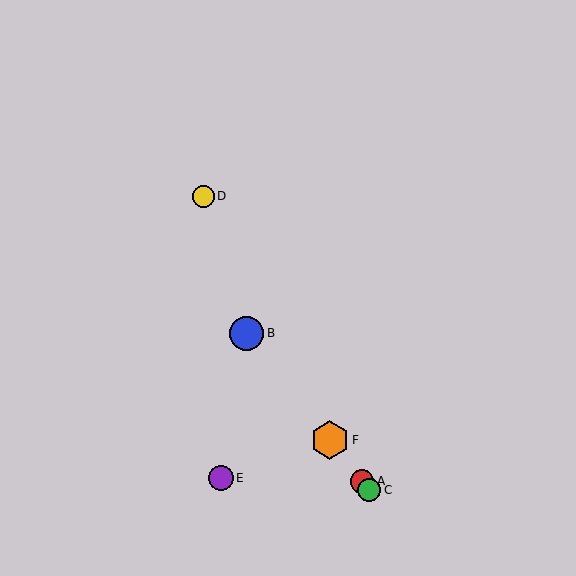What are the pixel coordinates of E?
Object E is at (221, 478).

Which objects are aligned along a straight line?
Objects A, B, C, F are aligned along a straight line.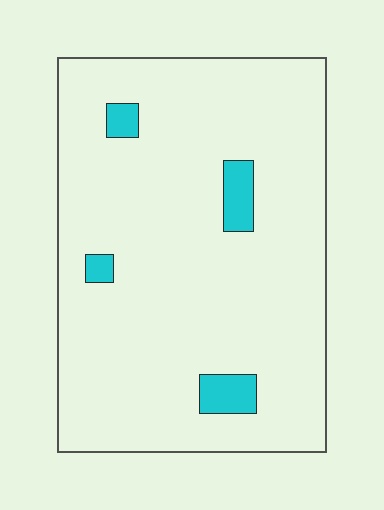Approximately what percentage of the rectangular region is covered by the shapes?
Approximately 5%.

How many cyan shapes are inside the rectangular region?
4.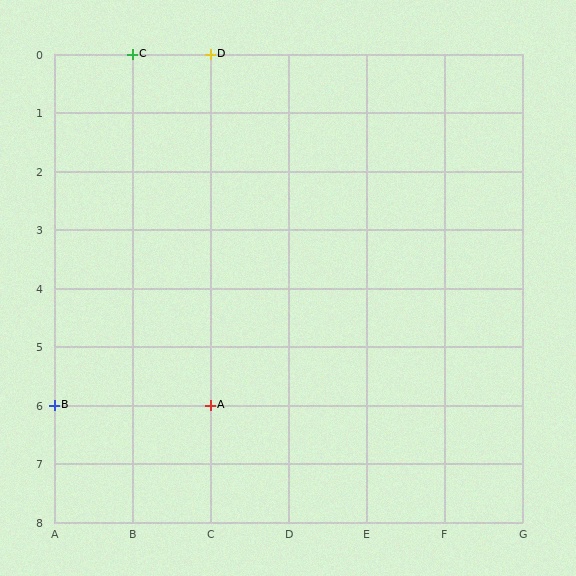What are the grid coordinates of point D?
Point D is at grid coordinates (C, 0).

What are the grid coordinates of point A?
Point A is at grid coordinates (C, 6).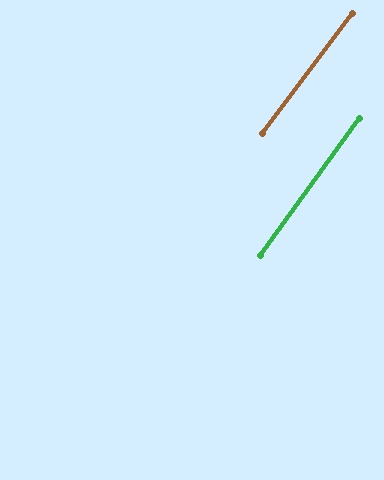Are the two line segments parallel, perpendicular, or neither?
Parallel — their directions differ by only 1.0°.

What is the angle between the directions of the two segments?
Approximately 1 degree.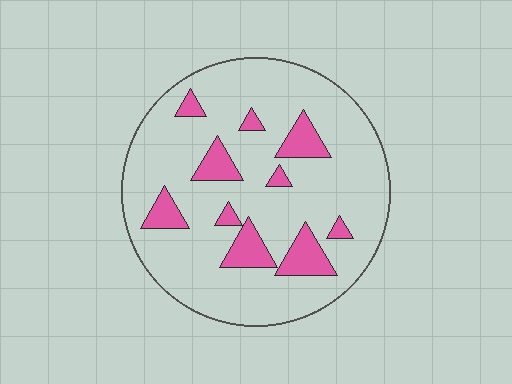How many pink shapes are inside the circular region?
10.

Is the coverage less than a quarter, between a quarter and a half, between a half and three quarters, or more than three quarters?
Less than a quarter.